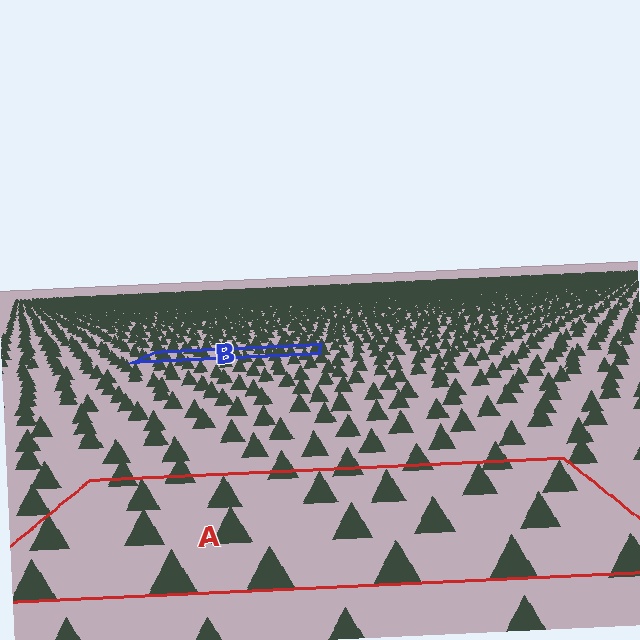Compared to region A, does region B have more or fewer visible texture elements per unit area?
Region B has more texture elements per unit area — they are packed more densely because it is farther away.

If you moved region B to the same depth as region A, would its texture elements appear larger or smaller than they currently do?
They would appear larger. At a closer depth, the same texture elements are projected at a bigger on-screen size.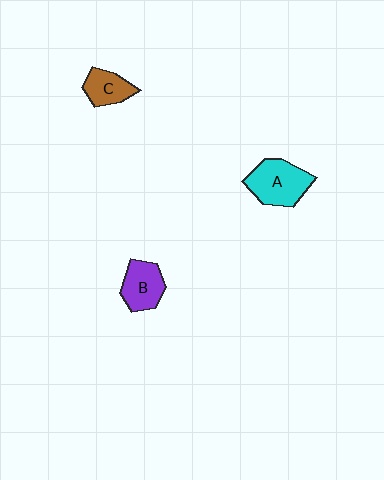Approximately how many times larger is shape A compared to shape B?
Approximately 1.3 times.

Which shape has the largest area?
Shape A (cyan).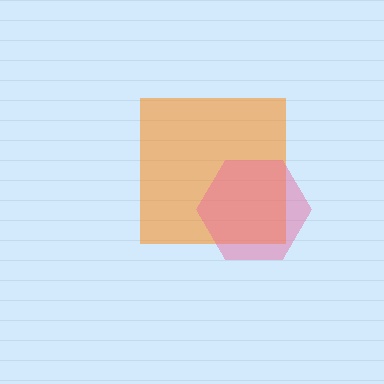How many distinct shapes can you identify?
There are 2 distinct shapes: an orange square, a pink hexagon.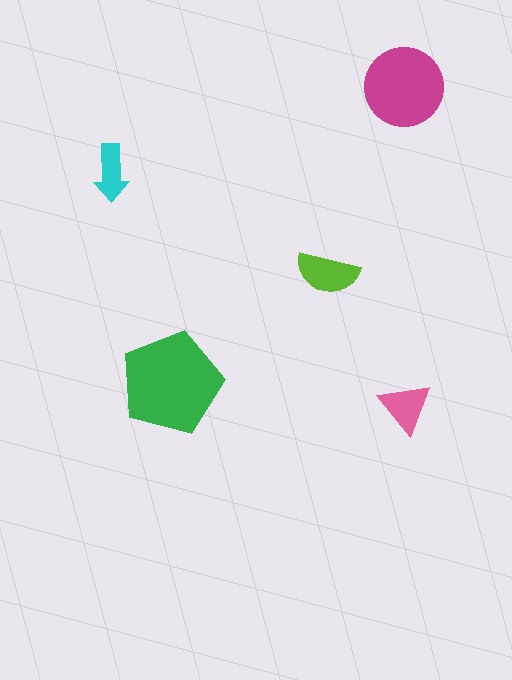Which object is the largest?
The green pentagon.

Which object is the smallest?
The cyan arrow.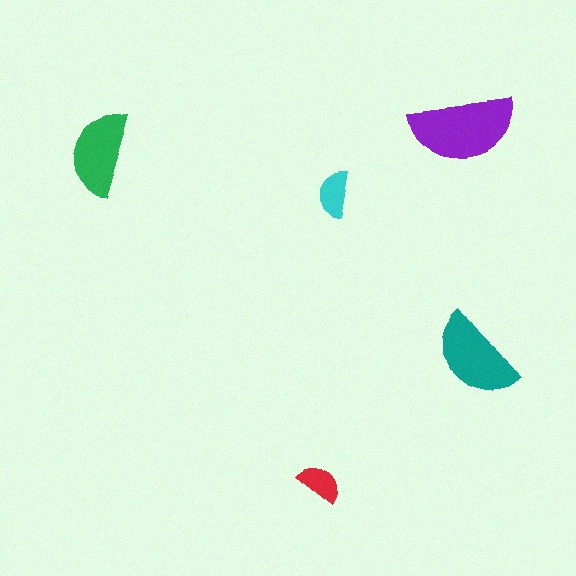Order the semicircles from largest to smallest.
the purple one, the teal one, the green one, the cyan one, the red one.